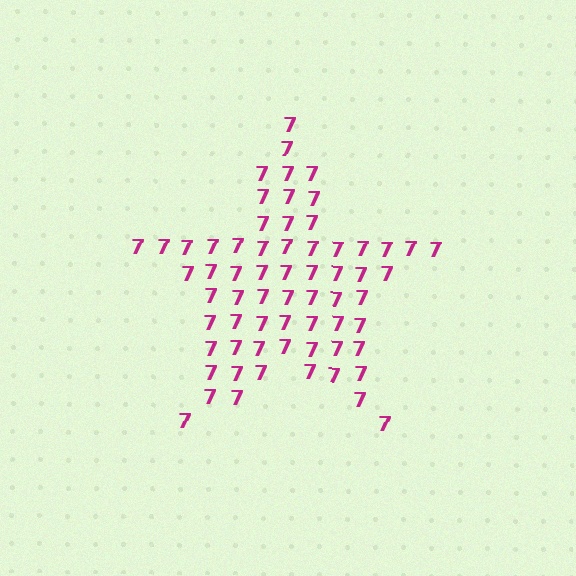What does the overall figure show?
The overall figure shows a star.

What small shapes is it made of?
It is made of small digit 7's.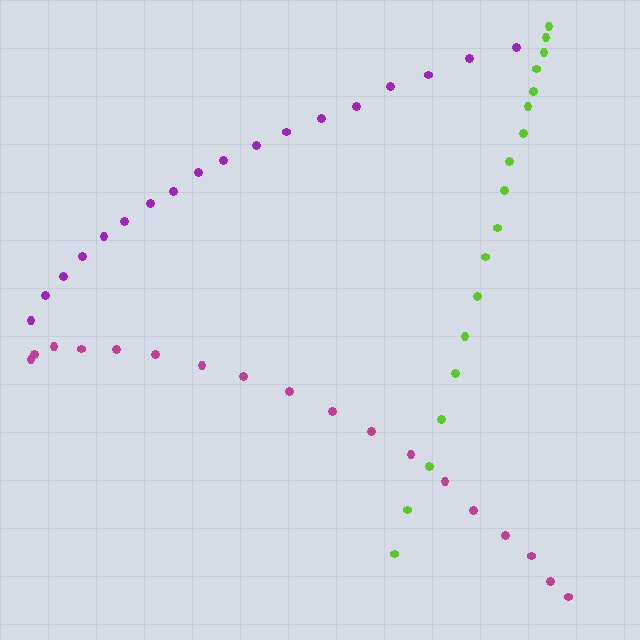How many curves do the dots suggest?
There are 3 distinct paths.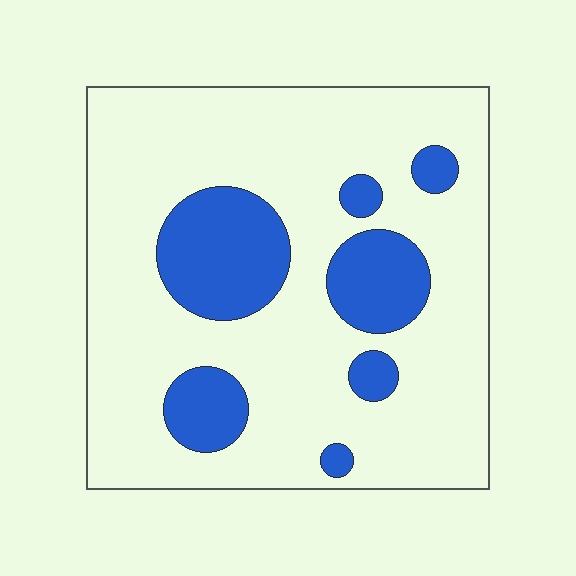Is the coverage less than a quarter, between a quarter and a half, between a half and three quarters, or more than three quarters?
Less than a quarter.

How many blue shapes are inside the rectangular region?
7.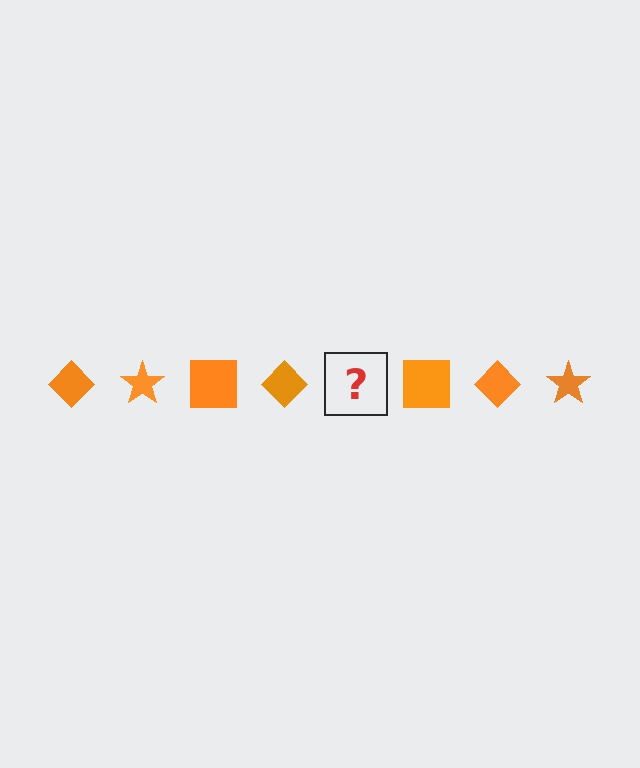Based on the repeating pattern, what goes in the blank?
The blank should be an orange star.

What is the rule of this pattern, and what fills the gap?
The rule is that the pattern cycles through diamond, star, square shapes in orange. The gap should be filled with an orange star.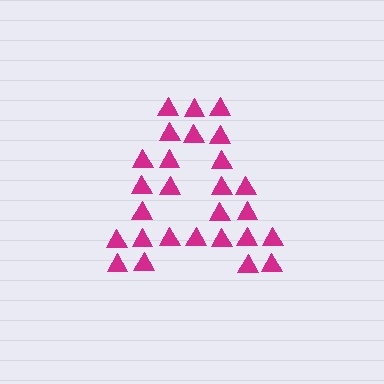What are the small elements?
The small elements are triangles.